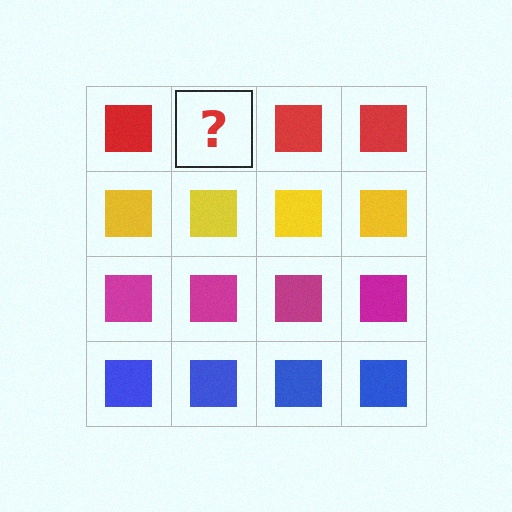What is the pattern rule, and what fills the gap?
The rule is that each row has a consistent color. The gap should be filled with a red square.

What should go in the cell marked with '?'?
The missing cell should contain a red square.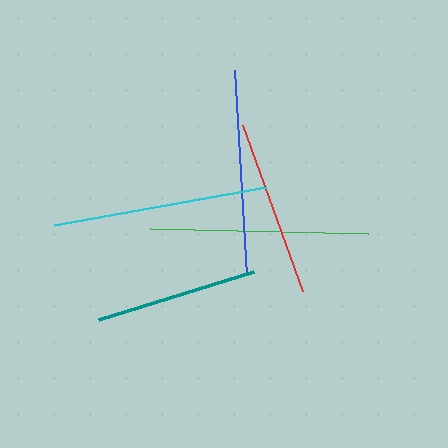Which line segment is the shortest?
The teal line is the shortest at approximately 162 pixels.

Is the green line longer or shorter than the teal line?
The green line is longer than the teal line.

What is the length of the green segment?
The green segment is approximately 218 pixels long.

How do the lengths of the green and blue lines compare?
The green and blue lines are approximately the same length.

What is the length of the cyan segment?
The cyan segment is approximately 215 pixels long.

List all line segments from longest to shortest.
From longest to shortest: green, cyan, blue, red, teal.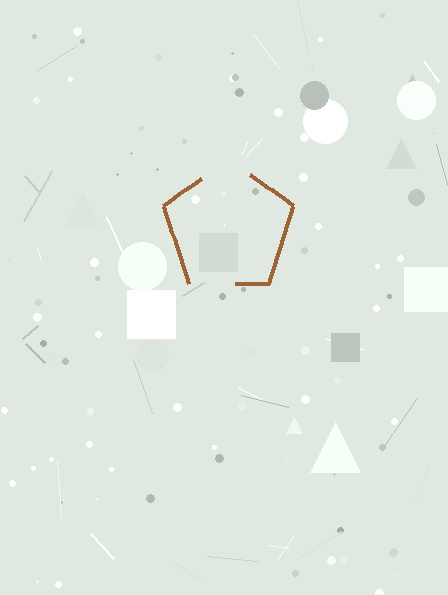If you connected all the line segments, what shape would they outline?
They would outline a pentagon.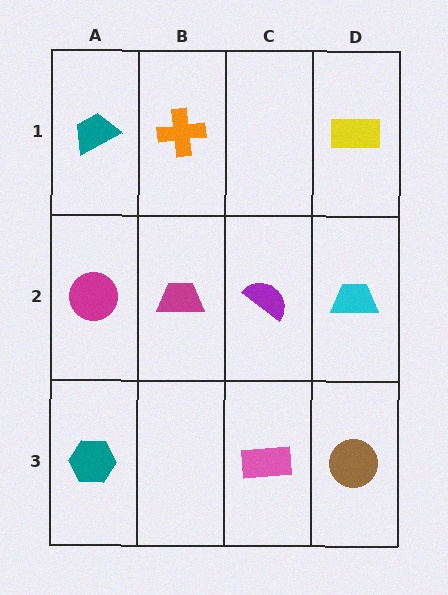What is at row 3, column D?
A brown circle.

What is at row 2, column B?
A magenta trapezoid.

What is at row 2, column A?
A magenta circle.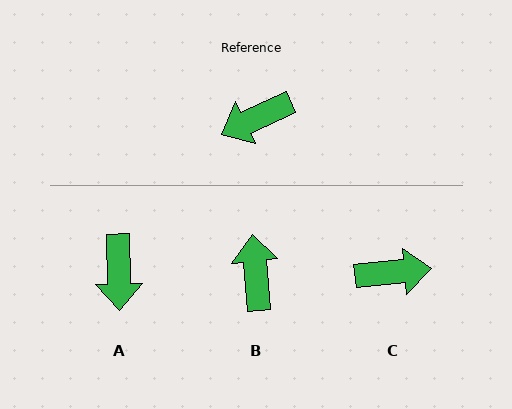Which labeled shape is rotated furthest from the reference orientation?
C, about 160 degrees away.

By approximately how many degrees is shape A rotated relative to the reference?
Approximately 67 degrees counter-clockwise.